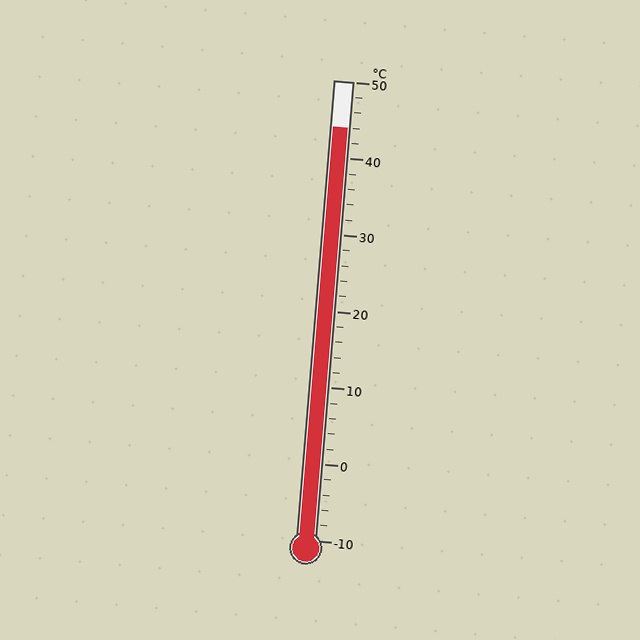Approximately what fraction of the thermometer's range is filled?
The thermometer is filled to approximately 90% of its range.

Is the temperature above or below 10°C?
The temperature is above 10°C.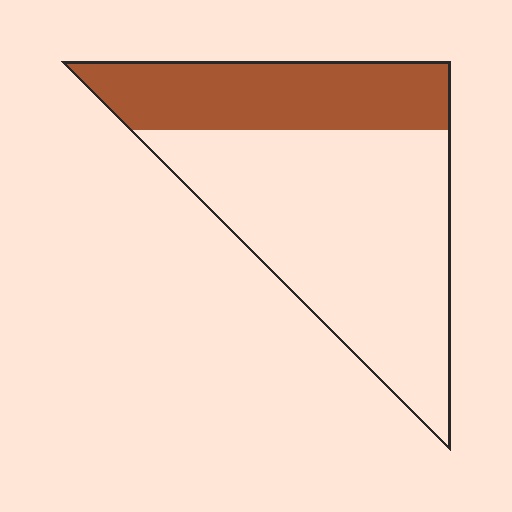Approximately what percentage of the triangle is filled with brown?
Approximately 30%.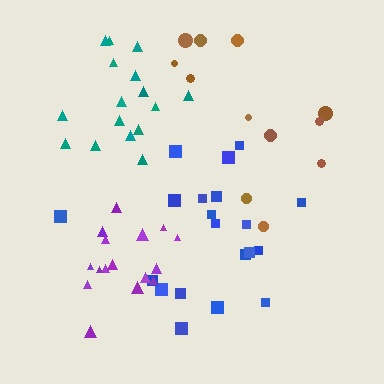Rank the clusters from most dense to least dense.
purple, teal, blue, brown.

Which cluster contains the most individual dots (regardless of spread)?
Blue (20).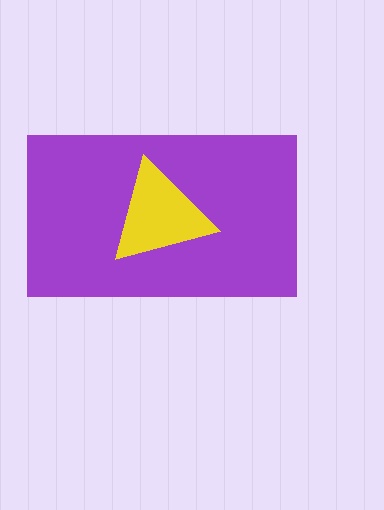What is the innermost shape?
The yellow triangle.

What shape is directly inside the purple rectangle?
The yellow triangle.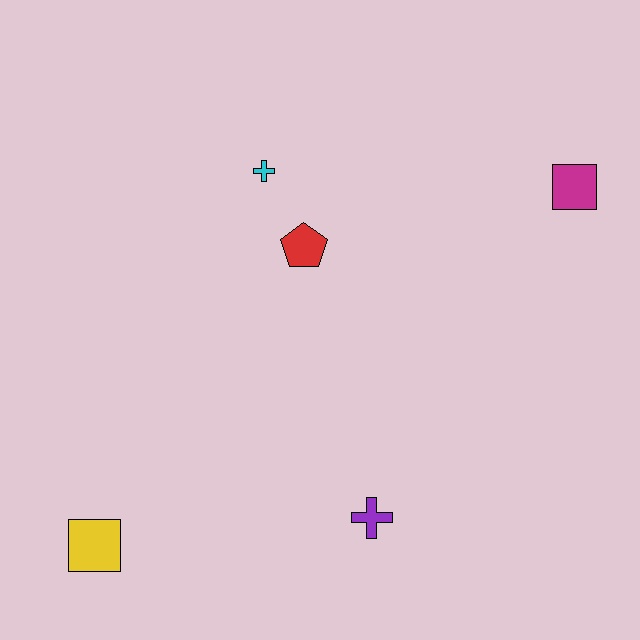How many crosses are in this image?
There are 2 crosses.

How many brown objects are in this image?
There are no brown objects.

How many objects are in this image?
There are 5 objects.